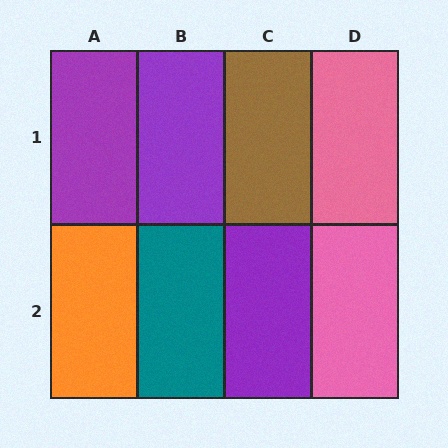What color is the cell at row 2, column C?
Purple.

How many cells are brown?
1 cell is brown.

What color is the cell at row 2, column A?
Orange.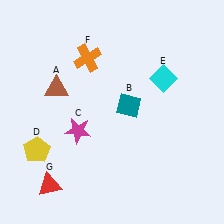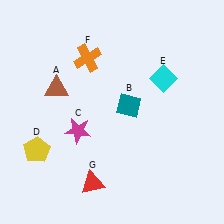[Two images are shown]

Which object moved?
The red triangle (G) moved right.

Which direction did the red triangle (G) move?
The red triangle (G) moved right.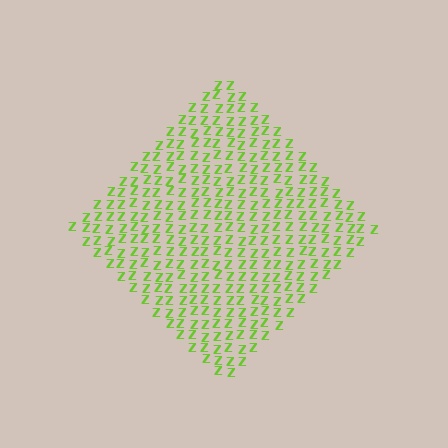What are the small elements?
The small elements are letter Z's.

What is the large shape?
The large shape is a diamond.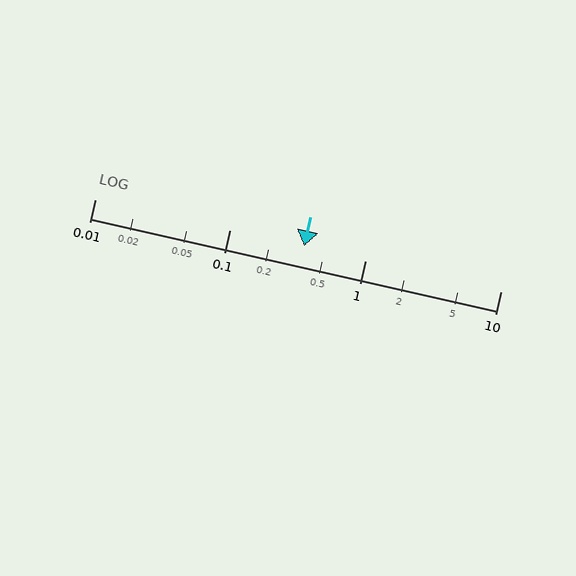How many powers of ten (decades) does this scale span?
The scale spans 3 decades, from 0.01 to 10.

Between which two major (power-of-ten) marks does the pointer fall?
The pointer is between 0.1 and 1.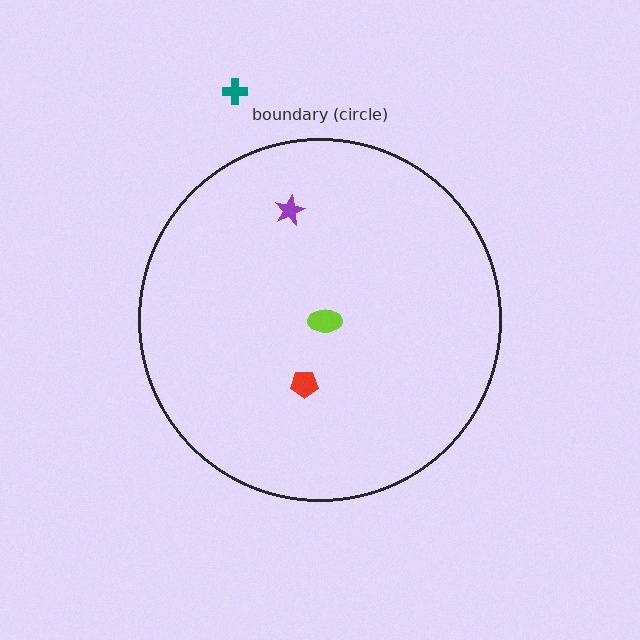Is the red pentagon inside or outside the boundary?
Inside.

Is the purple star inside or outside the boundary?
Inside.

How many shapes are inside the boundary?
3 inside, 1 outside.